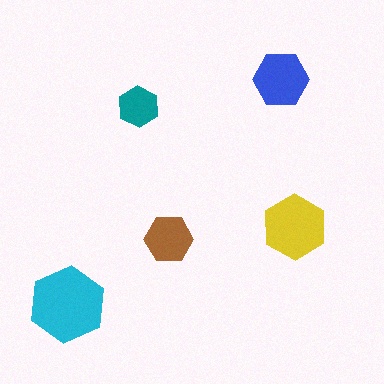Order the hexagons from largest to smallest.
the cyan one, the yellow one, the blue one, the brown one, the teal one.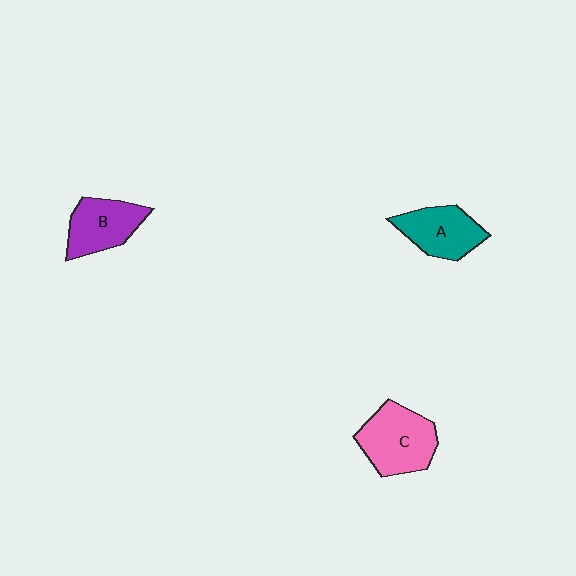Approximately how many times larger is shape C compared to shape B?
Approximately 1.2 times.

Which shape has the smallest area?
Shape B (purple).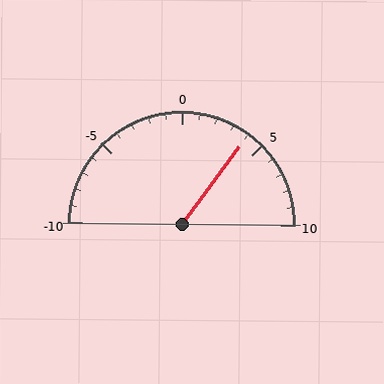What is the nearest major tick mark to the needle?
The nearest major tick mark is 5.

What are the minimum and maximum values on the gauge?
The gauge ranges from -10 to 10.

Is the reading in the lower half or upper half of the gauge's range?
The reading is in the upper half of the range (-10 to 10).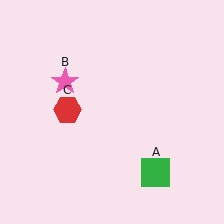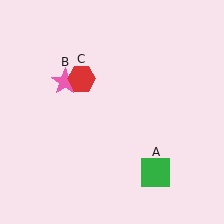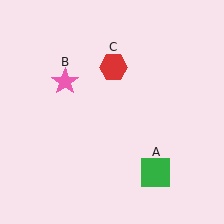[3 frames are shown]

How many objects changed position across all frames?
1 object changed position: red hexagon (object C).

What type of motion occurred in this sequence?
The red hexagon (object C) rotated clockwise around the center of the scene.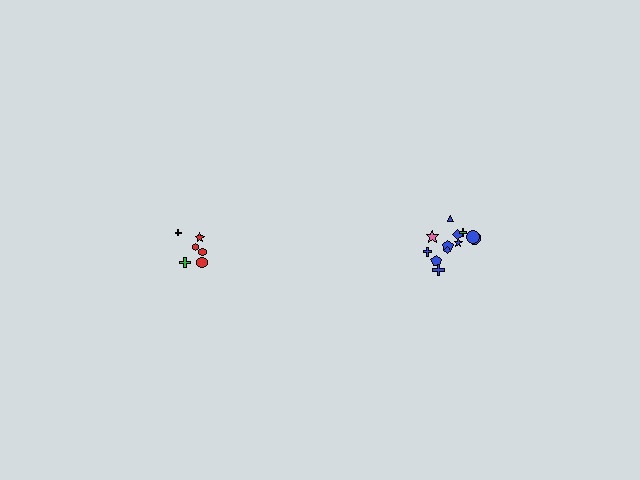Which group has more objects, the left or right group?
The right group.